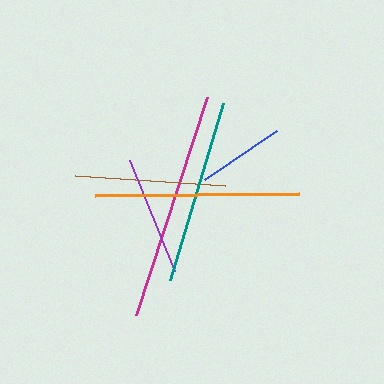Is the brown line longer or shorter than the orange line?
The orange line is longer than the brown line.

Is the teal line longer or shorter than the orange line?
The orange line is longer than the teal line.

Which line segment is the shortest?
The blue line is the shortest at approximately 87 pixels.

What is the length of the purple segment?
The purple segment is approximately 120 pixels long.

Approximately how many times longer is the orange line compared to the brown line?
The orange line is approximately 1.4 times the length of the brown line.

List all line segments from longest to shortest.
From longest to shortest: magenta, orange, teal, brown, purple, blue.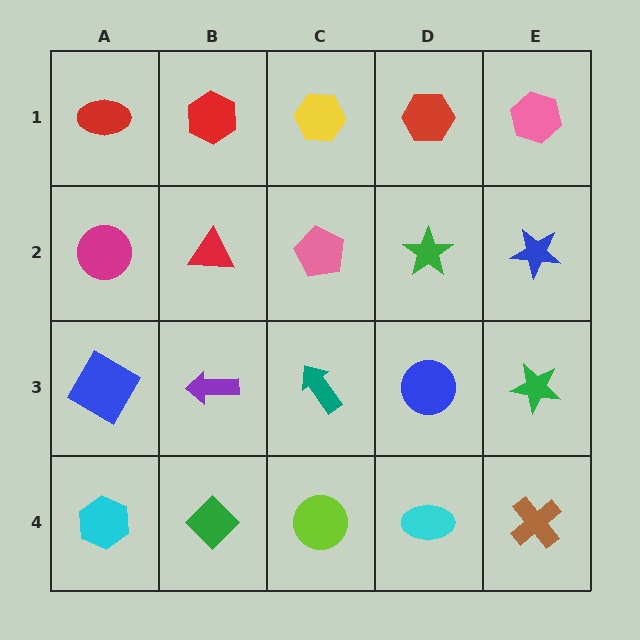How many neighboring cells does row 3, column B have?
4.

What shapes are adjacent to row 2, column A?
A red ellipse (row 1, column A), a blue diamond (row 3, column A), a red triangle (row 2, column B).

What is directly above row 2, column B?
A red hexagon.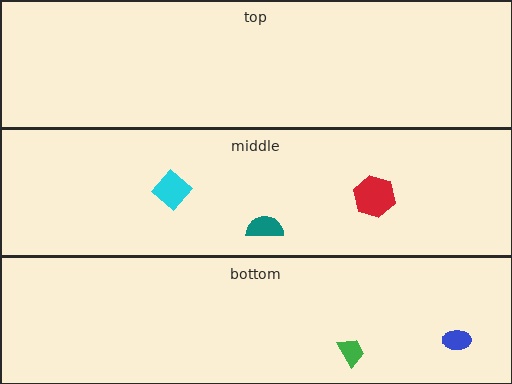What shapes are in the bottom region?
The green trapezoid, the blue ellipse.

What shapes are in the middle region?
The cyan diamond, the red hexagon, the teal semicircle.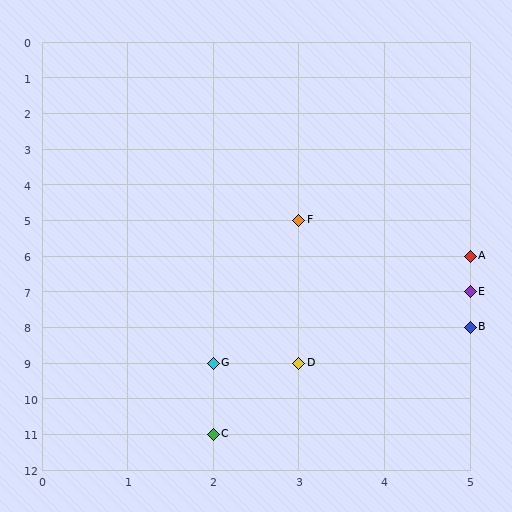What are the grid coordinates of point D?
Point D is at grid coordinates (3, 9).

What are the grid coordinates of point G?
Point G is at grid coordinates (2, 9).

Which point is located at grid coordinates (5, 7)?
Point E is at (5, 7).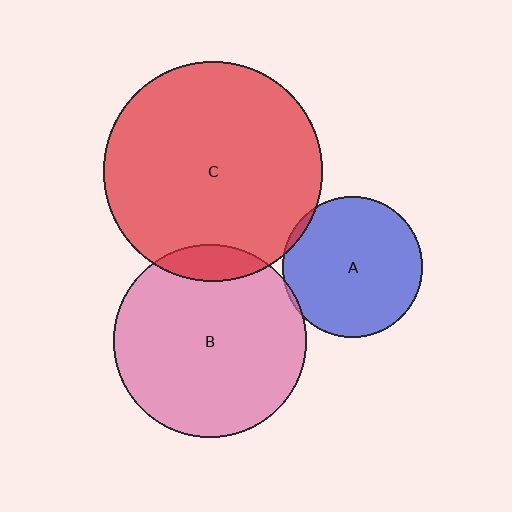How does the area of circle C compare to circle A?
Approximately 2.4 times.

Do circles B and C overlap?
Yes.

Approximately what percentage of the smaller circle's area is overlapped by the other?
Approximately 10%.